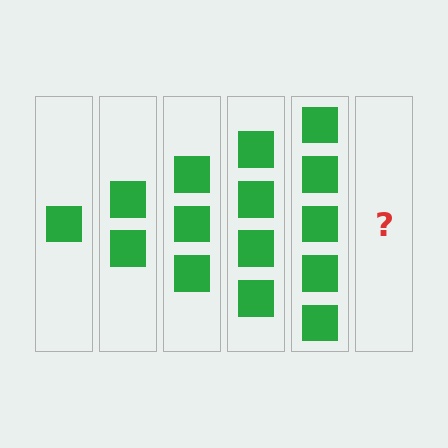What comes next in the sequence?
The next element should be 6 squares.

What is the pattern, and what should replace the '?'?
The pattern is that each step adds one more square. The '?' should be 6 squares.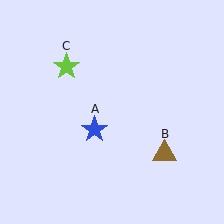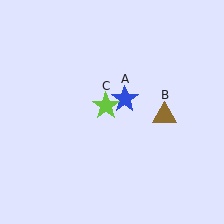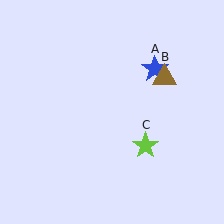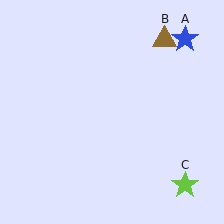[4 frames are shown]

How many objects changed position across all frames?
3 objects changed position: blue star (object A), brown triangle (object B), lime star (object C).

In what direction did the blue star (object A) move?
The blue star (object A) moved up and to the right.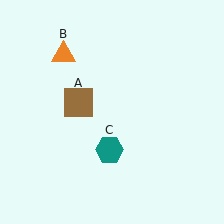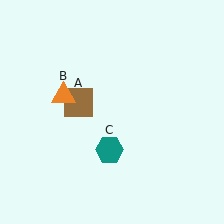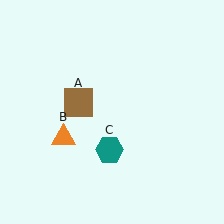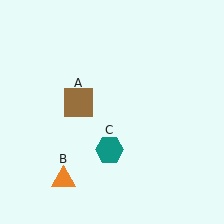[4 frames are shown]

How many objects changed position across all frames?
1 object changed position: orange triangle (object B).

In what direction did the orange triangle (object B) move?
The orange triangle (object B) moved down.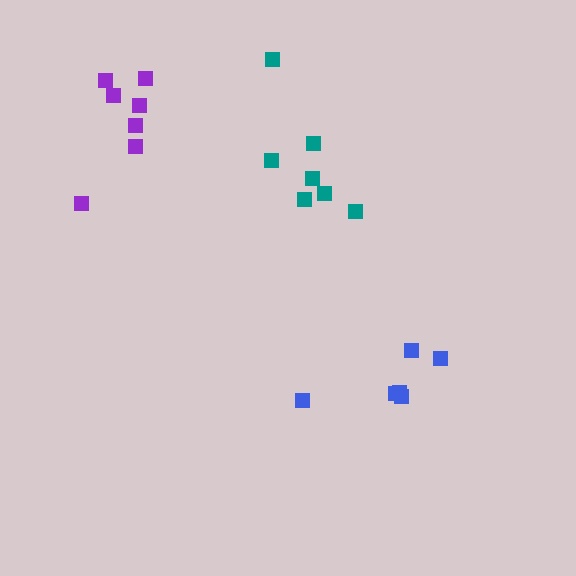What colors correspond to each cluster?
The clusters are colored: teal, blue, purple.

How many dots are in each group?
Group 1: 7 dots, Group 2: 6 dots, Group 3: 7 dots (20 total).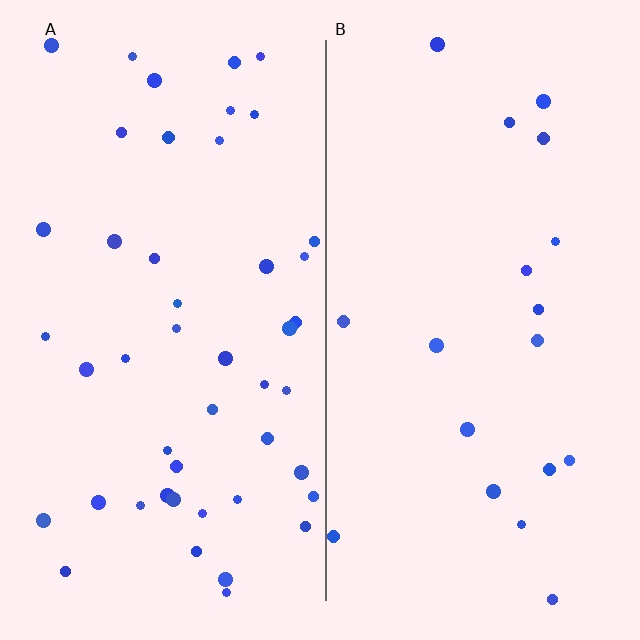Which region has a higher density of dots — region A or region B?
A (the left).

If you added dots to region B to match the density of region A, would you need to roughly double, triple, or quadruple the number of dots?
Approximately double.